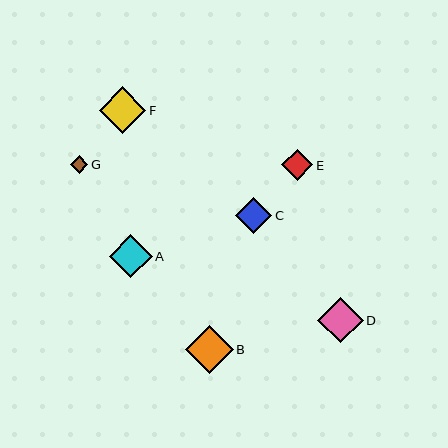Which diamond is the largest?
Diamond B is the largest with a size of approximately 47 pixels.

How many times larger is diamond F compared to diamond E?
Diamond F is approximately 1.5 times the size of diamond E.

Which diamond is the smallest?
Diamond G is the smallest with a size of approximately 17 pixels.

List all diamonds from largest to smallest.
From largest to smallest: B, F, D, A, C, E, G.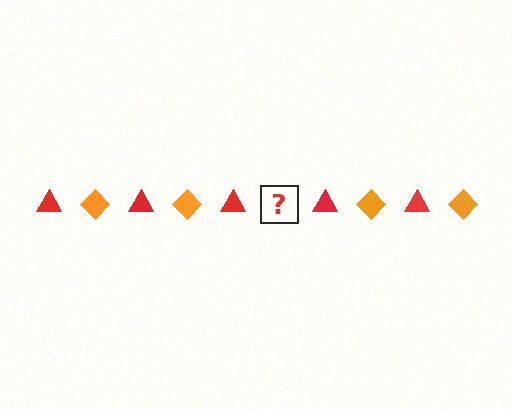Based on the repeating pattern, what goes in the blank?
The blank should be an orange diamond.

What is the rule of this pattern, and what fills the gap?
The rule is that the pattern alternates between red triangle and orange diamond. The gap should be filled with an orange diamond.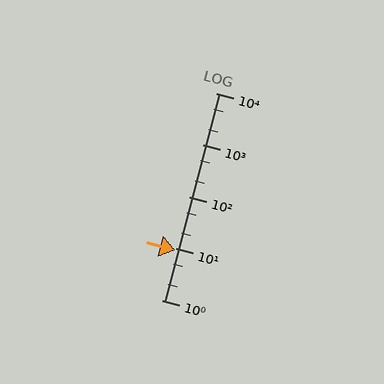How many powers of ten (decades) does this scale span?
The scale spans 4 decades, from 1 to 10000.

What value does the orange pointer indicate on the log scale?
The pointer indicates approximately 9.2.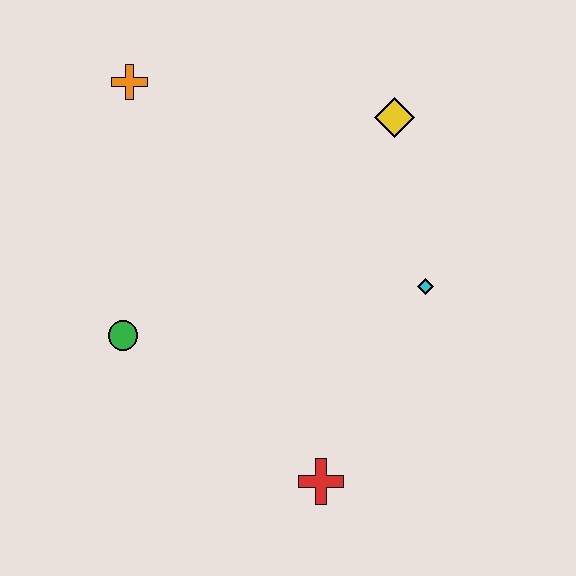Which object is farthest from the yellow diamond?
The red cross is farthest from the yellow diamond.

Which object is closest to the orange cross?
The green circle is closest to the orange cross.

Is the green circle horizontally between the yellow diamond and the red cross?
No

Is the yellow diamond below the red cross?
No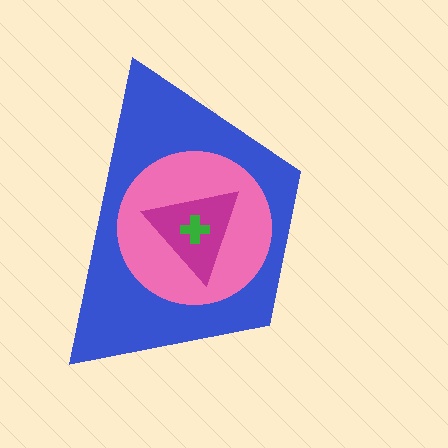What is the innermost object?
The green cross.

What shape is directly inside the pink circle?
The magenta triangle.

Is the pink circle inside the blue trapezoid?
Yes.